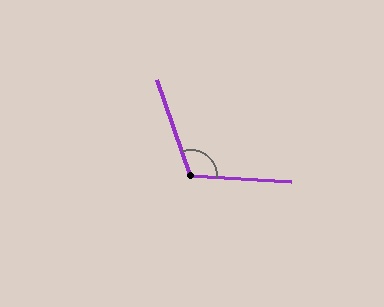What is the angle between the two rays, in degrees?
Approximately 113 degrees.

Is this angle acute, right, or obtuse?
It is obtuse.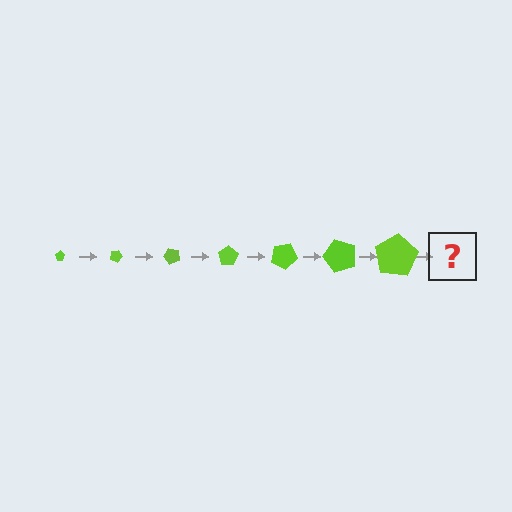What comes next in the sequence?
The next element should be a pentagon, larger than the previous one and rotated 175 degrees from the start.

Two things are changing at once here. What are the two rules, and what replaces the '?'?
The two rules are that the pentagon grows larger each step and it rotates 25 degrees each step. The '?' should be a pentagon, larger than the previous one and rotated 175 degrees from the start.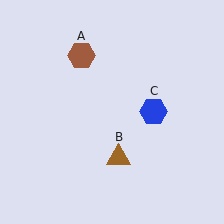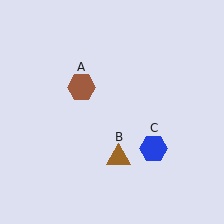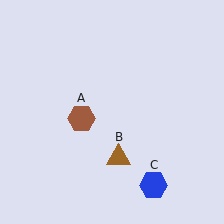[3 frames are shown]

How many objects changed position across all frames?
2 objects changed position: brown hexagon (object A), blue hexagon (object C).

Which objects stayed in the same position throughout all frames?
Brown triangle (object B) remained stationary.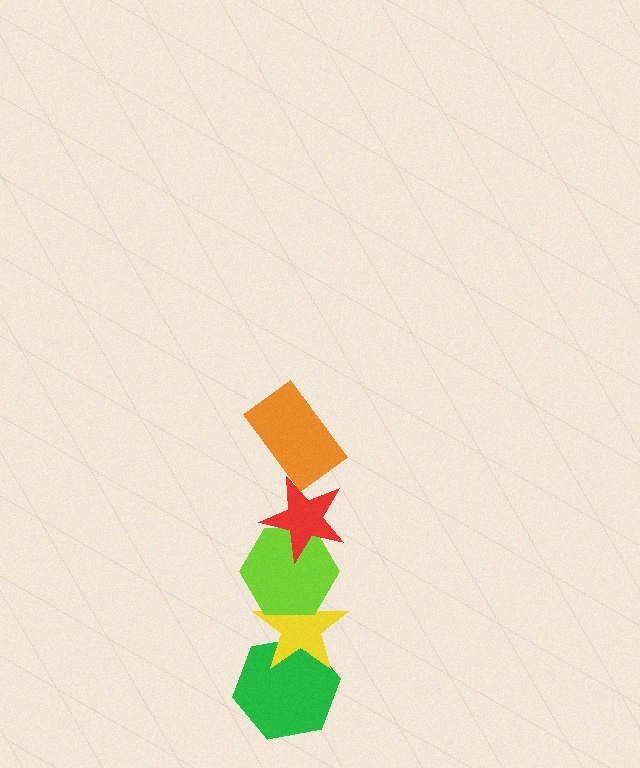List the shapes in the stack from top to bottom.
From top to bottom: the orange rectangle, the red star, the lime hexagon, the yellow star, the green hexagon.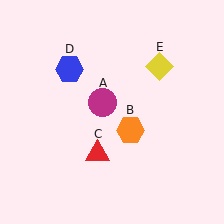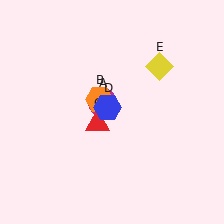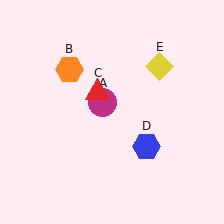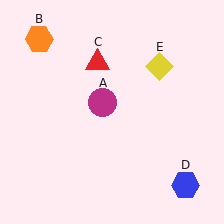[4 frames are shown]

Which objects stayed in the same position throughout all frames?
Magenta circle (object A) and yellow diamond (object E) remained stationary.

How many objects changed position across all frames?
3 objects changed position: orange hexagon (object B), red triangle (object C), blue hexagon (object D).